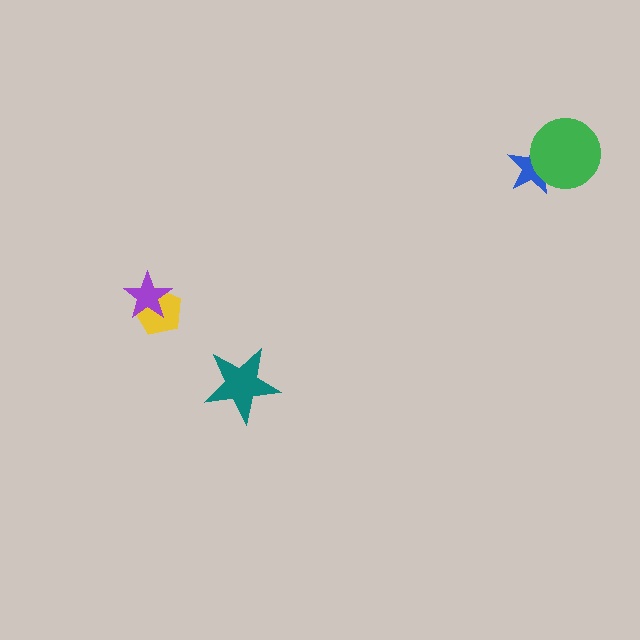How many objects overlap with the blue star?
1 object overlaps with the blue star.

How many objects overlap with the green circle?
1 object overlaps with the green circle.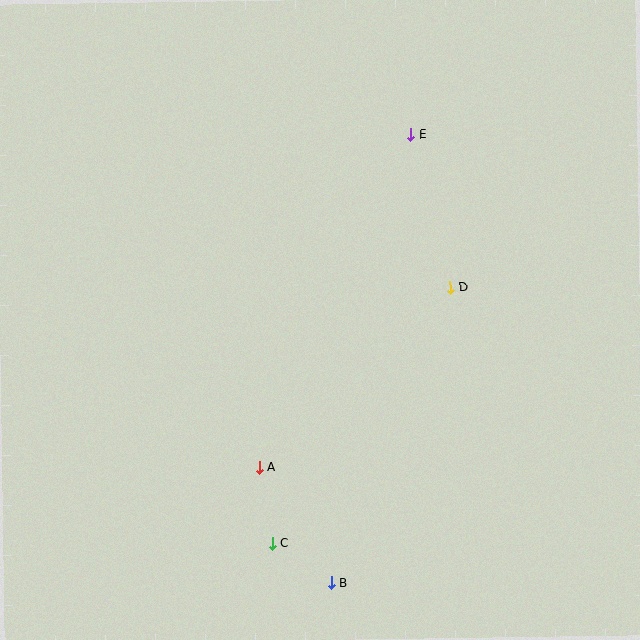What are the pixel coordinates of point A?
Point A is at (259, 467).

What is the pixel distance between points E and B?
The distance between E and B is 456 pixels.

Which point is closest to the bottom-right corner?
Point B is closest to the bottom-right corner.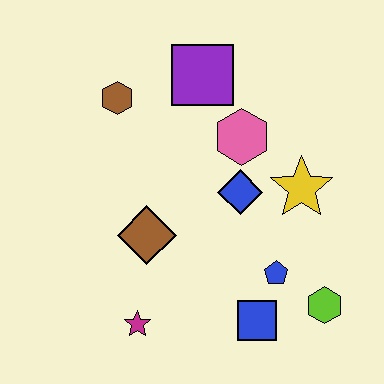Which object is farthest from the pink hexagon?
The magenta star is farthest from the pink hexagon.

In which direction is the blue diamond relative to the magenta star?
The blue diamond is above the magenta star.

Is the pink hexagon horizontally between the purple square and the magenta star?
No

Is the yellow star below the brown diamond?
No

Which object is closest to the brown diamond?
The magenta star is closest to the brown diamond.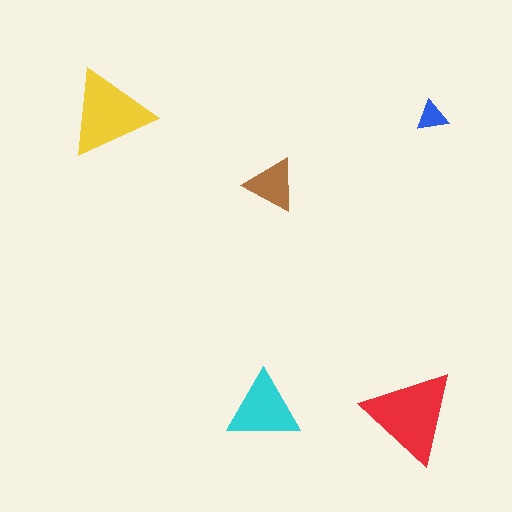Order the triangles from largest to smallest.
the red one, the yellow one, the cyan one, the brown one, the blue one.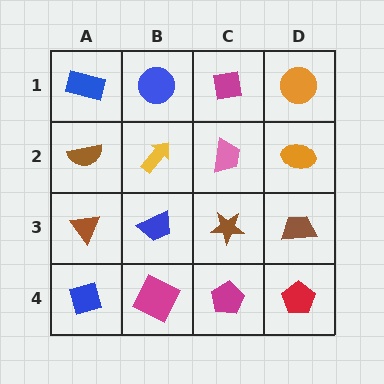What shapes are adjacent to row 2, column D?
An orange circle (row 1, column D), a brown trapezoid (row 3, column D), a pink trapezoid (row 2, column C).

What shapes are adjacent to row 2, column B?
A blue circle (row 1, column B), a blue trapezoid (row 3, column B), a brown semicircle (row 2, column A), a pink trapezoid (row 2, column C).